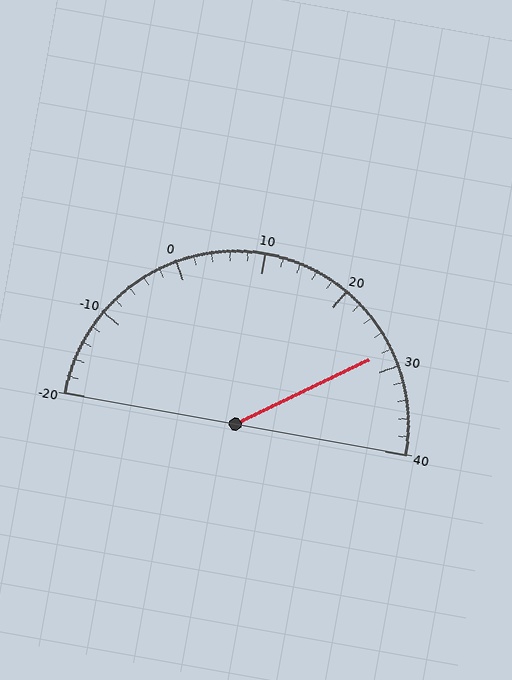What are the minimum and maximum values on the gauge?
The gauge ranges from -20 to 40.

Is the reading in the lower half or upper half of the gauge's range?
The reading is in the upper half of the range (-20 to 40).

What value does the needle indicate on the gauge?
The needle indicates approximately 28.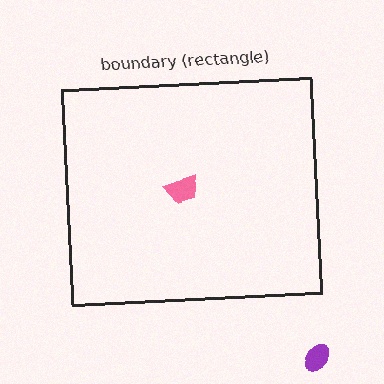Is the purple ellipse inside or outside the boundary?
Outside.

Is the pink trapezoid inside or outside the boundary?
Inside.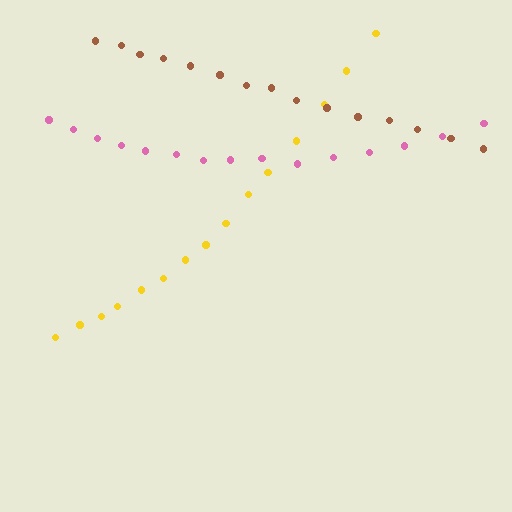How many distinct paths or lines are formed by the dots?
There are 3 distinct paths.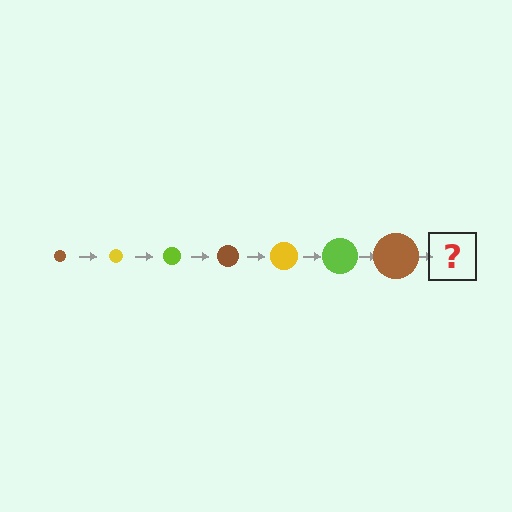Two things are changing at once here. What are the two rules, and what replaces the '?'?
The two rules are that the circle grows larger each step and the color cycles through brown, yellow, and lime. The '?' should be a yellow circle, larger than the previous one.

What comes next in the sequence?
The next element should be a yellow circle, larger than the previous one.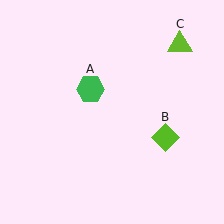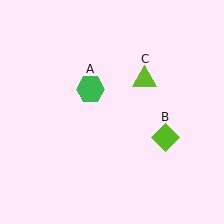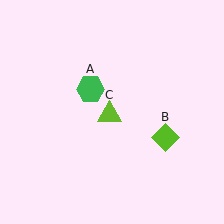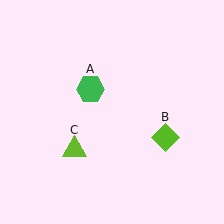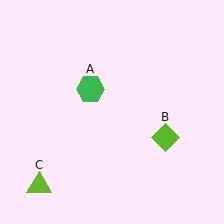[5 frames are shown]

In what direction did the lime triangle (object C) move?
The lime triangle (object C) moved down and to the left.